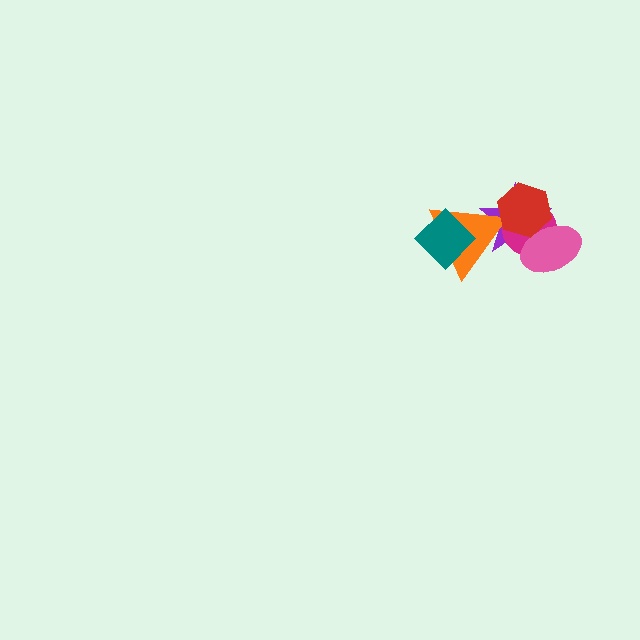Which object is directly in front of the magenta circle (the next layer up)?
The pink ellipse is directly in front of the magenta circle.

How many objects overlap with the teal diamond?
1 object overlaps with the teal diamond.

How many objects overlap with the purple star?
4 objects overlap with the purple star.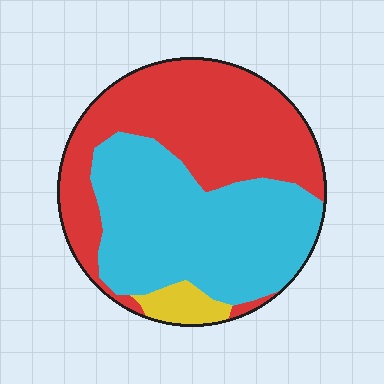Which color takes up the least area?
Yellow, at roughly 5%.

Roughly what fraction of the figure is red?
Red takes up between a quarter and a half of the figure.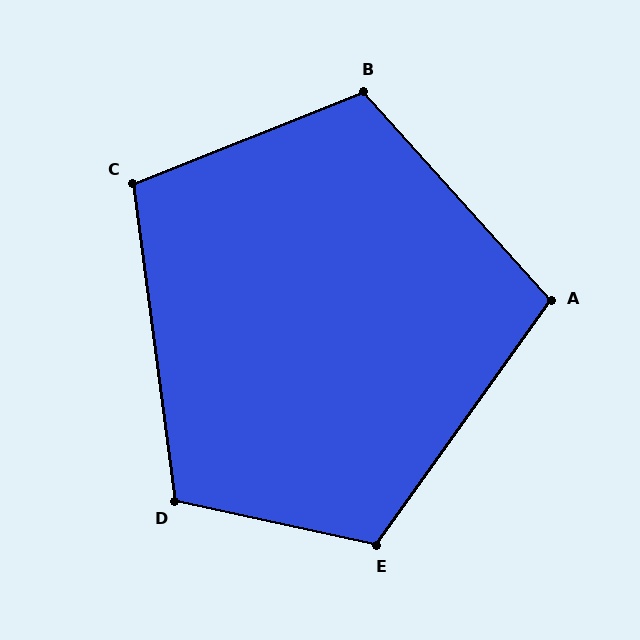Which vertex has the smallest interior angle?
A, at approximately 103 degrees.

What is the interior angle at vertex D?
Approximately 110 degrees (obtuse).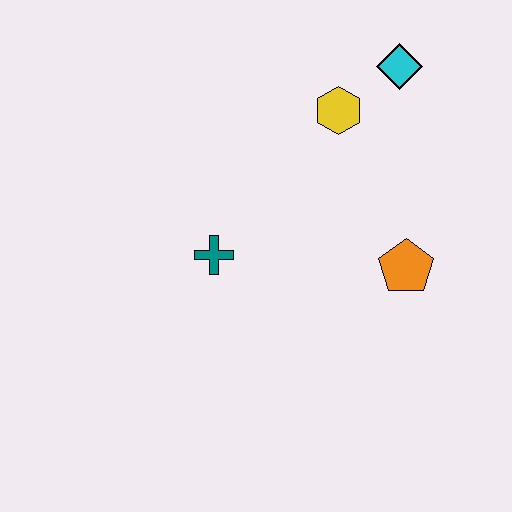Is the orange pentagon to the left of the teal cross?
No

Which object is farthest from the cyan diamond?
The teal cross is farthest from the cyan diamond.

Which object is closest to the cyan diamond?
The yellow hexagon is closest to the cyan diamond.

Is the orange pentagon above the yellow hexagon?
No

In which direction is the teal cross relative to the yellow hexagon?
The teal cross is below the yellow hexagon.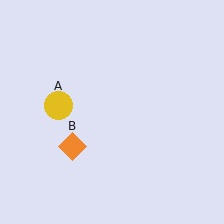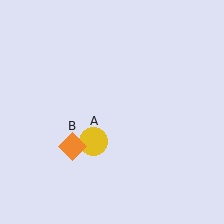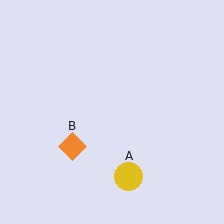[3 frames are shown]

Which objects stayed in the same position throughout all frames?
Orange diamond (object B) remained stationary.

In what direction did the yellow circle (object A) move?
The yellow circle (object A) moved down and to the right.